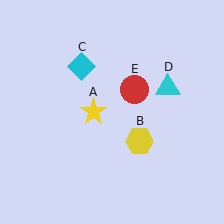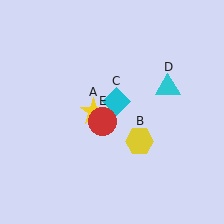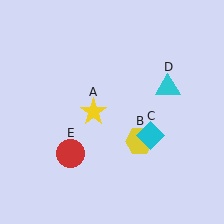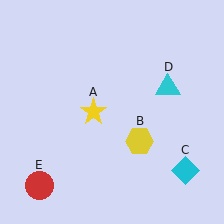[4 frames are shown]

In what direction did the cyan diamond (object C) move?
The cyan diamond (object C) moved down and to the right.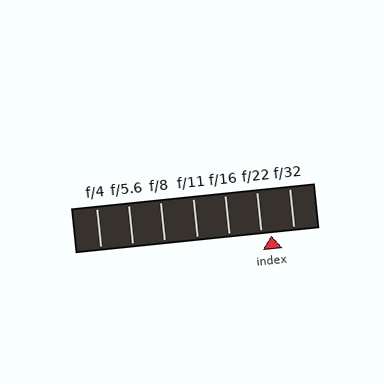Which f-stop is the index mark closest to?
The index mark is closest to f/22.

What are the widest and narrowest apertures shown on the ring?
The widest aperture shown is f/4 and the narrowest is f/32.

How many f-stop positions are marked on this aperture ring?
There are 7 f-stop positions marked.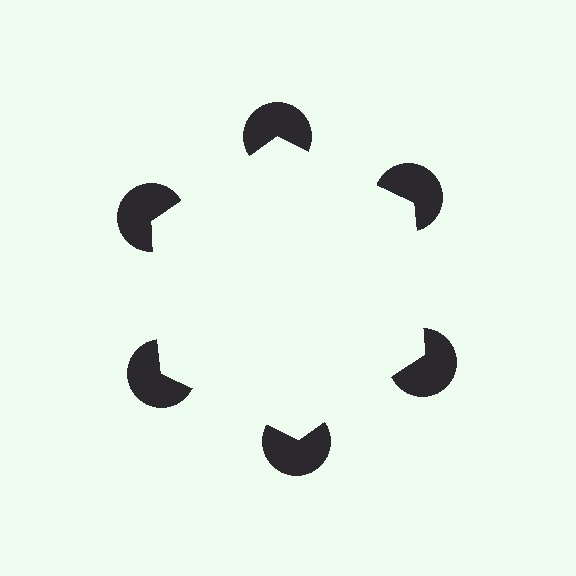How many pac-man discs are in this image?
There are 6 — one at each vertex of the illusory hexagon.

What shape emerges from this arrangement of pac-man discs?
An illusory hexagon — its edges are inferred from the aligned wedge cuts in the pac-man discs, not physically drawn.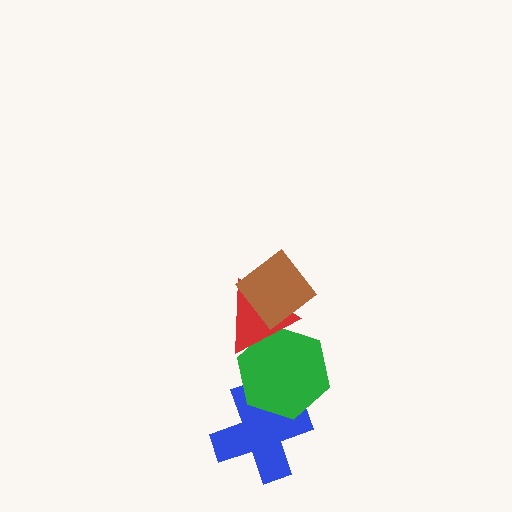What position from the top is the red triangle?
The red triangle is 2nd from the top.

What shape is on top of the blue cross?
The green hexagon is on top of the blue cross.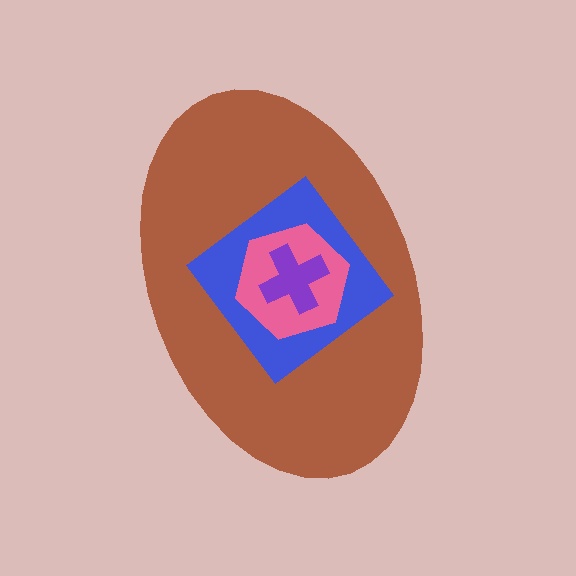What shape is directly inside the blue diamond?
The pink hexagon.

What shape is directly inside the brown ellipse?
The blue diamond.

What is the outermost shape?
The brown ellipse.